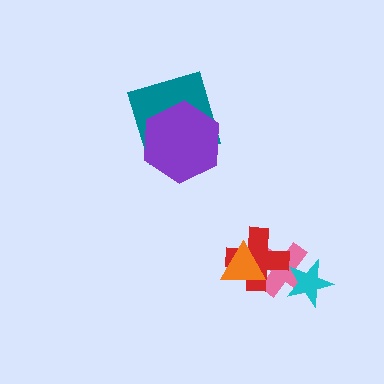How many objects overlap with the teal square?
1 object overlaps with the teal square.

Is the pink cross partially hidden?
Yes, it is partially covered by another shape.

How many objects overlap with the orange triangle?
2 objects overlap with the orange triangle.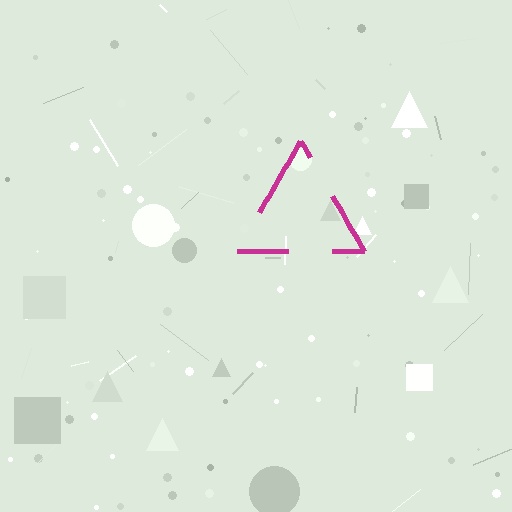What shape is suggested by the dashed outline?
The dashed outline suggests a triangle.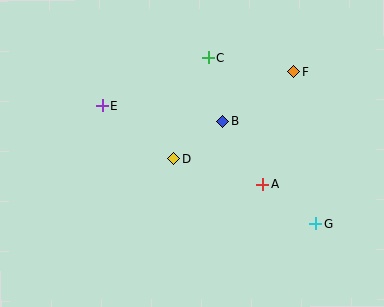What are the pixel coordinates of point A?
Point A is at (263, 184).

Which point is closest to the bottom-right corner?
Point G is closest to the bottom-right corner.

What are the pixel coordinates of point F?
Point F is at (294, 71).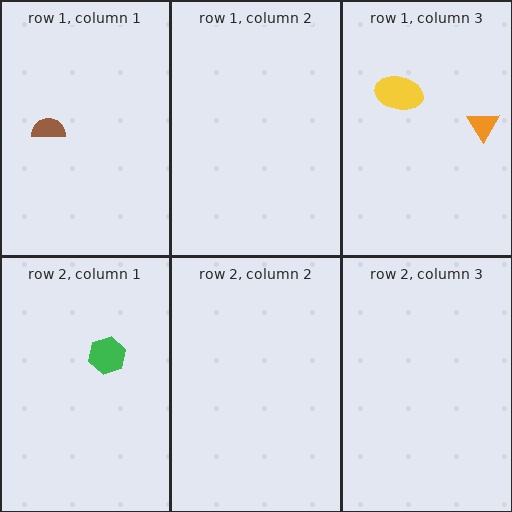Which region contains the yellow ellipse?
The row 1, column 3 region.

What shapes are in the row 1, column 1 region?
The brown semicircle.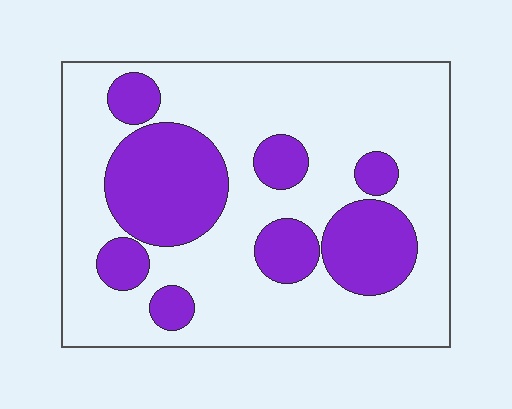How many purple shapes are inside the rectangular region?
8.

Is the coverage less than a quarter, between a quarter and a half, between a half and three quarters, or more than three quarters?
Between a quarter and a half.